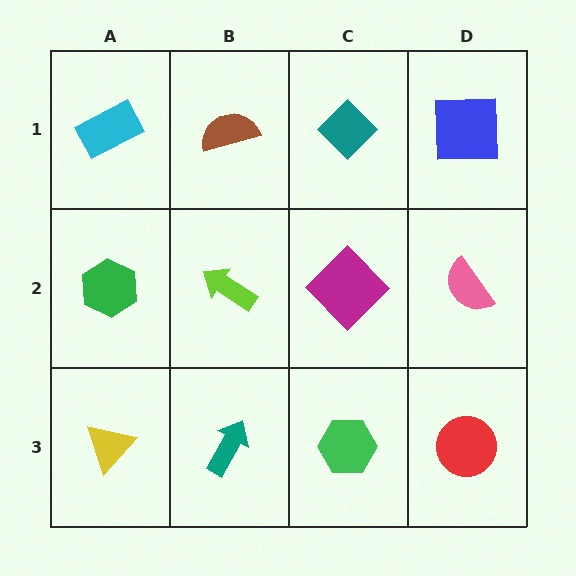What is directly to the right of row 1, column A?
A brown semicircle.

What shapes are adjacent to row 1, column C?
A magenta diamond (row 2, column C), a brown semicircle (row 1, column B), a blue square (row 1, column D).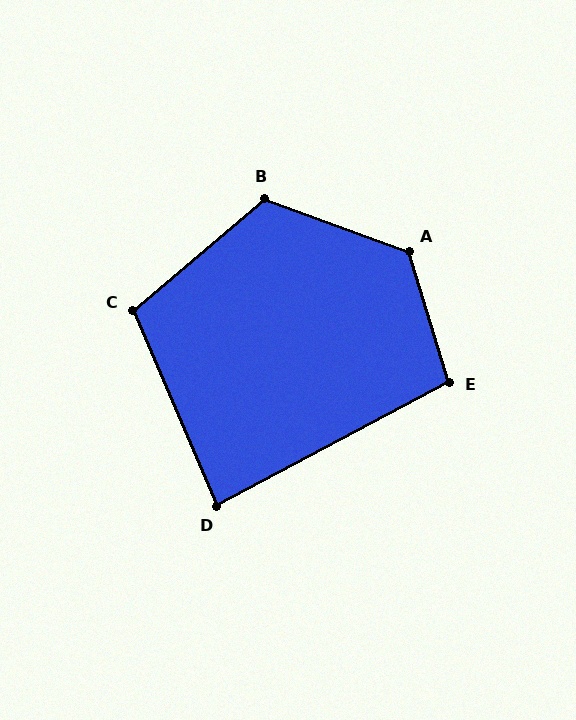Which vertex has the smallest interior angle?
D, at approximately 85 degrees.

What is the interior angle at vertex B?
Approximately 120 degrees (obtuse).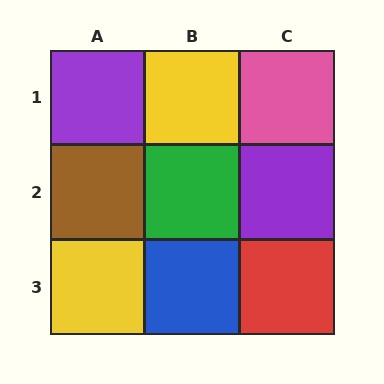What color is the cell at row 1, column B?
Yellow.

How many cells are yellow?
2 cells are yellow.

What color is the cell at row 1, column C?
Pink.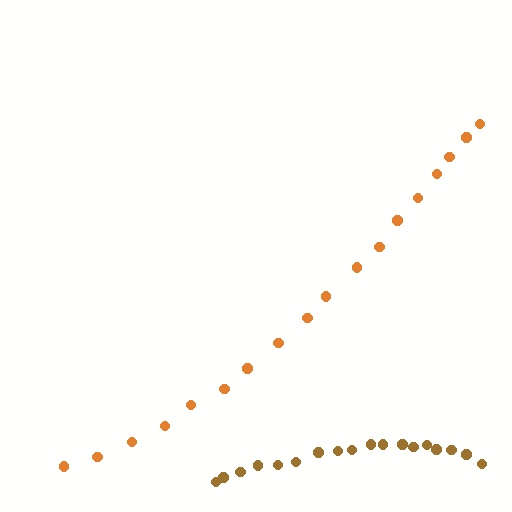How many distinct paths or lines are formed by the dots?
There are 2 distinct paths.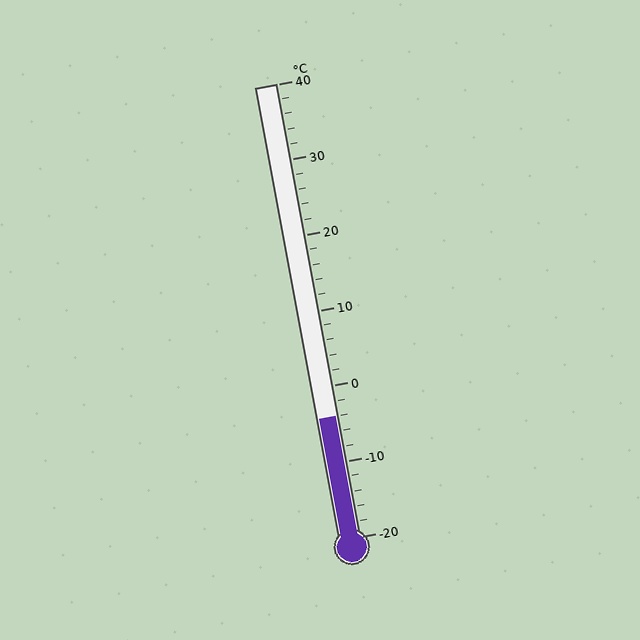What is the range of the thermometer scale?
The thermometer scale ranges from -20°C to 40°C.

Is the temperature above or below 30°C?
The temperature is below 30°C.